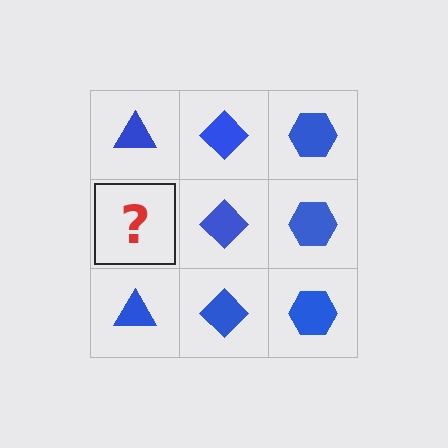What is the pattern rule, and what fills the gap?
The rule is that each column has a consistent shape. The gap should be filled with a blue triangle.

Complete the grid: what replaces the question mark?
The question mark should be replaced with a blue triangle.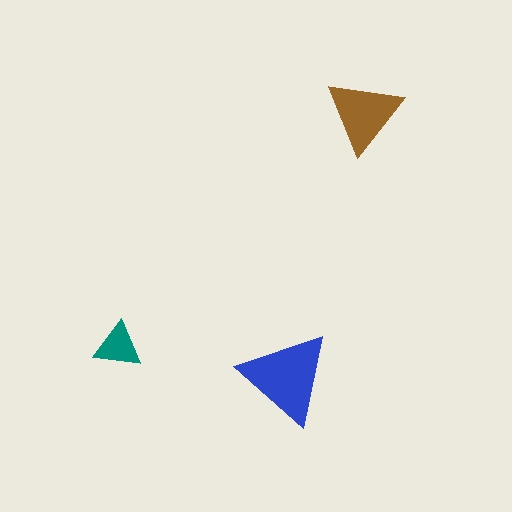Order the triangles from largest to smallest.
the blue one, the brown one, the teal one.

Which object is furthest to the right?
The brown triangle is rightmost.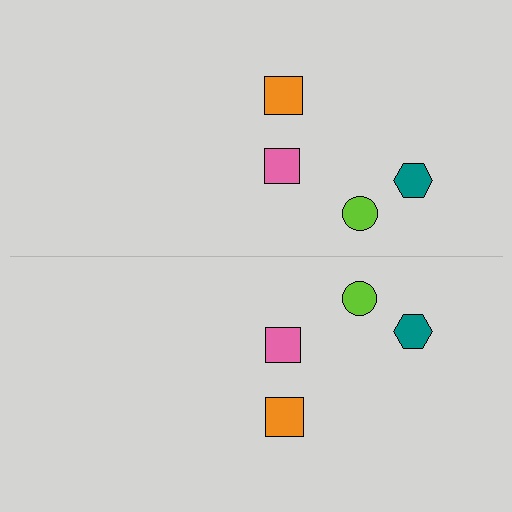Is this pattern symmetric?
Yes, this pattern has bilateral (reflection) symmetry.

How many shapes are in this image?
There are 8 shapes in this image.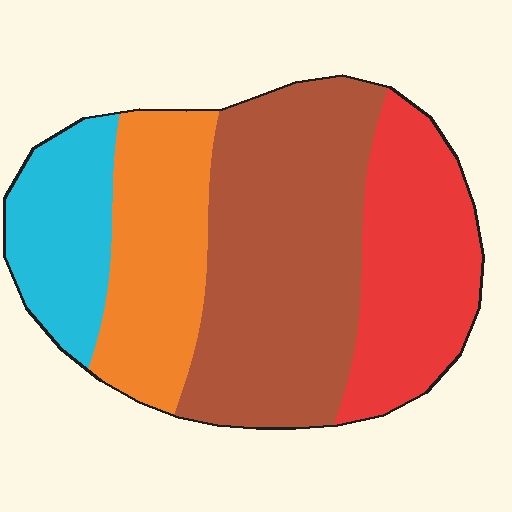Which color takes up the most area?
Brown, at roughly 40%.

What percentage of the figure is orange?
Orange takes up about one fifth (1/5) of the figure.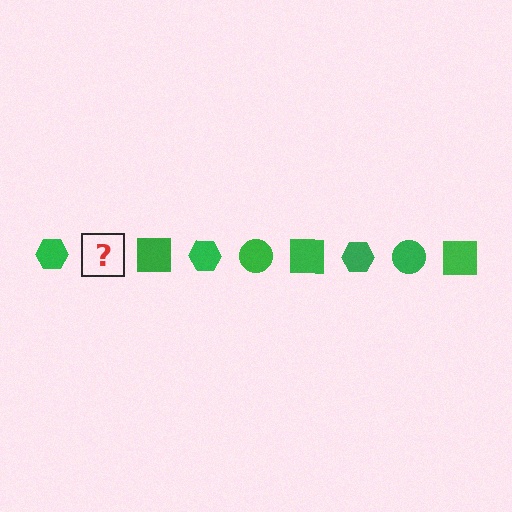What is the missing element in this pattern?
The missing element is a green circle.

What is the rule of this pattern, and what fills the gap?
The rule is that the pattern cycles through hexagon, circle, square shapes in green. The gap should be filled with a green circle.